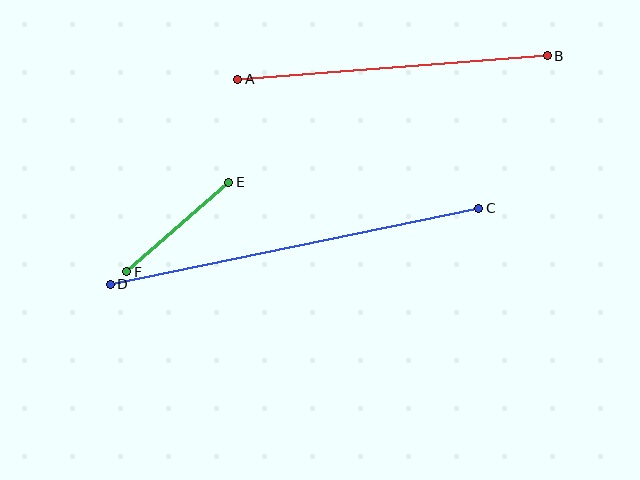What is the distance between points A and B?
The distance is approximately 310 pixels.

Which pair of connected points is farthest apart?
Points C and D are farthest apart.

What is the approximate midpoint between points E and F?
The midpoint is at approximately (178, 227) pixels.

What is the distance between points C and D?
The distance is approximately 376 pixels.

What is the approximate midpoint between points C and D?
The midpoint is at approximately (295, 246) pixels.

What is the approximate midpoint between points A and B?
The midpoint is at approximately (393, 68) pixels.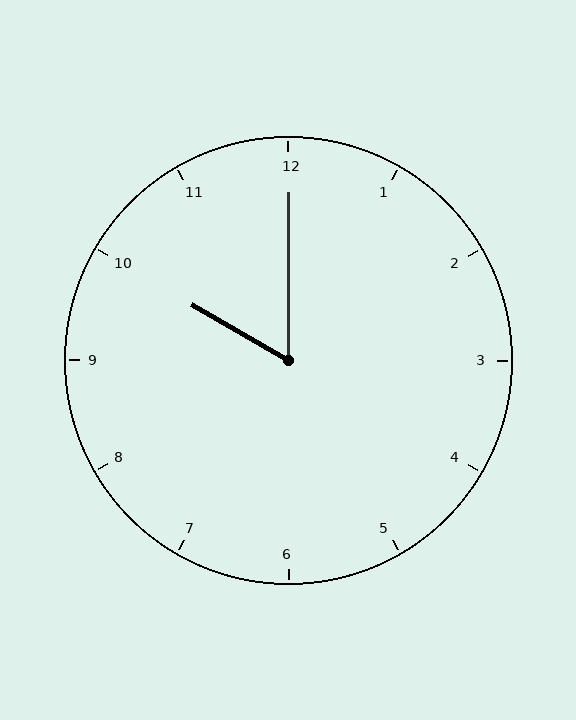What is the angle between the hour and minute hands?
Approximately 60 degrees.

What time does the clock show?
10:00.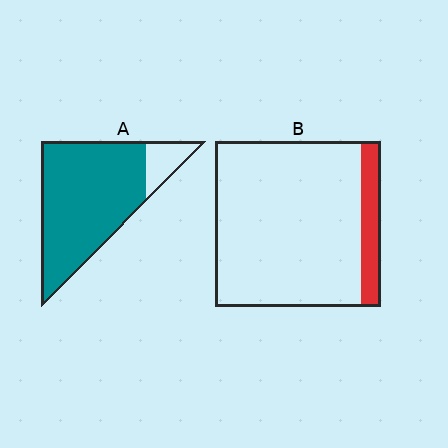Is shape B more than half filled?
No.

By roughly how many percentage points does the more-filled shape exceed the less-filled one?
By roughly 75 percentage points (A over B).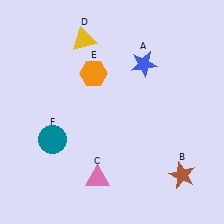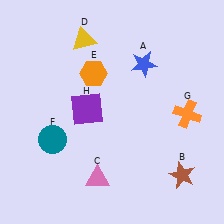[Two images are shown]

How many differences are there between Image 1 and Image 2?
There are 2 differences between the two images.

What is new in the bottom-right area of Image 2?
An orange cross (G) was added in the bottom-right area of Image 2.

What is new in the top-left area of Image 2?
A purple square (H) was added in the top-left area of Image 2.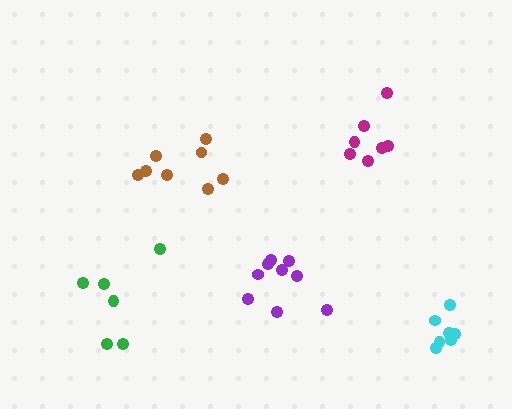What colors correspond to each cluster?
The clusters are colored: brown, green, magenta, purple, cyan.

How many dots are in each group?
Group 1: 8 dots, Group 2: 6 dots, Group 3: 7 dots, Group 4: 9 dots, Group 5: 7 dots (37 total).